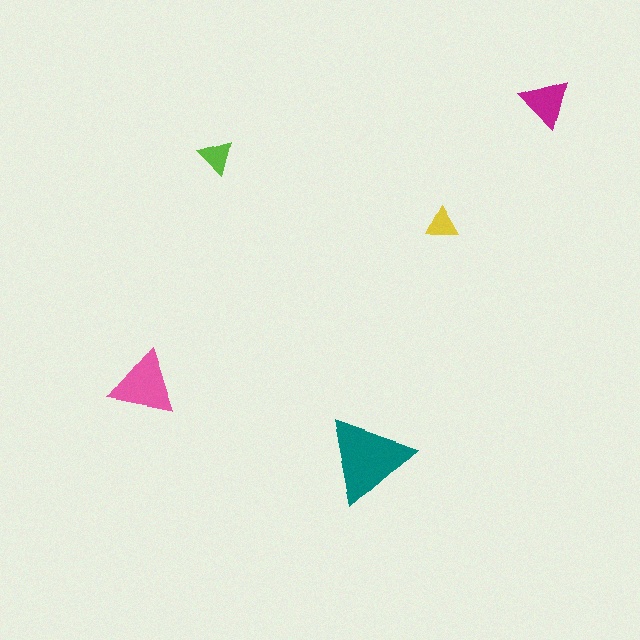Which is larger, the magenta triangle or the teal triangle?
The teal one.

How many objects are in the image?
There are 5 objects in the image.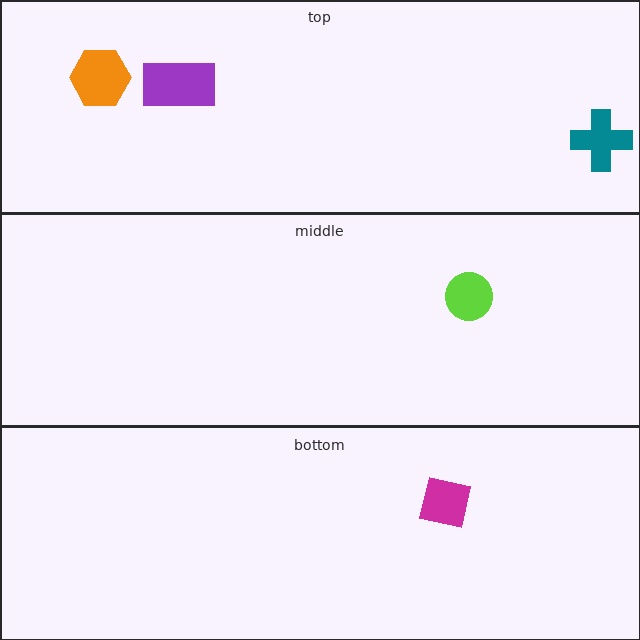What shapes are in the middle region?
The lime circle.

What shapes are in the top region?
The purple rectangle, the orange hexagon, the teal cross.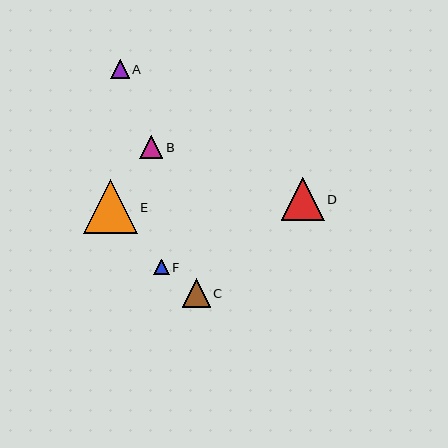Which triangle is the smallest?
Triangle F is the smallest with a size of approximately 15 pixels.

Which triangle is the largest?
Triangle E is the largest with a size of approximately 54 pixels.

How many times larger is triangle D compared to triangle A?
Triangle D is approximately 2.3 times the size of triangle A.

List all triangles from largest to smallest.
From largest to smallest: E, D, C, B, A, F.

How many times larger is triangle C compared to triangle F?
Triangle C is approximately 1.8 times the size of triangle F.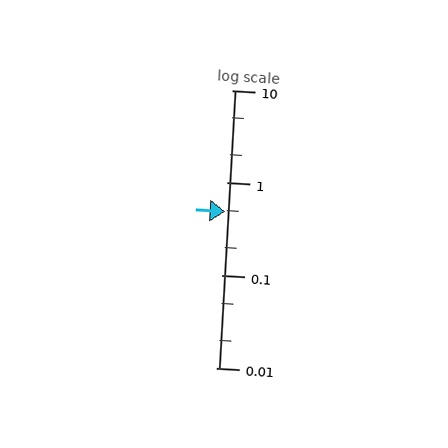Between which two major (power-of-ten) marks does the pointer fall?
The pointer is between 0.1 and 1.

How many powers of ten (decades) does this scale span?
The scale spans 3 decades, from 0.01 to 10.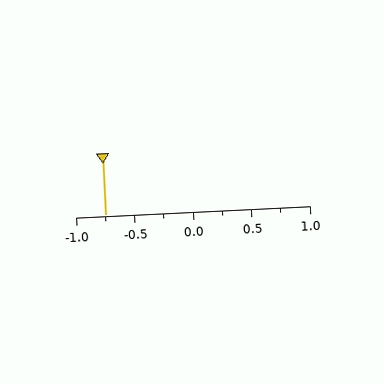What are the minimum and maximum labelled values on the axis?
The axis runs from -1.0 to 1.0.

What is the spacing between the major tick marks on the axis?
The major ticks are spaced 0.5 apart.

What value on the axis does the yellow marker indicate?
The marker indicates approximately -0.75.